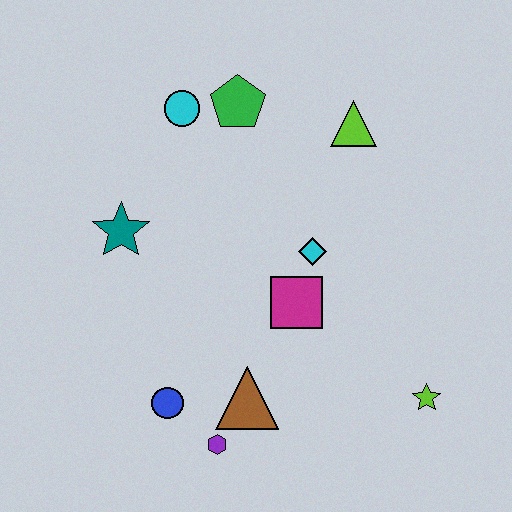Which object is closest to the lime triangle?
The green pentagon is closest to the lime triangle.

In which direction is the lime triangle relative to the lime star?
The lime triangle is above the lime star.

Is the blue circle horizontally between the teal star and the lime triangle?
Yes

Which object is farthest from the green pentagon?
The lime star is farthest from the green pentagon.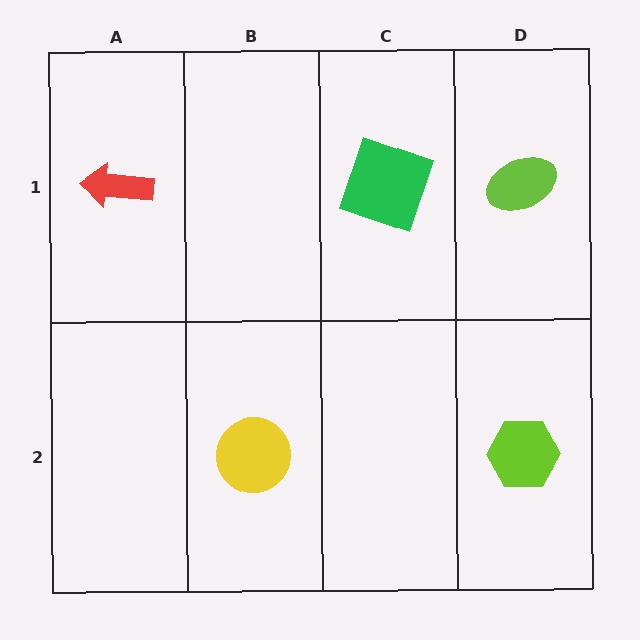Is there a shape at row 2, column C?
No, that cell is empty.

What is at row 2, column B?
A yellow circle.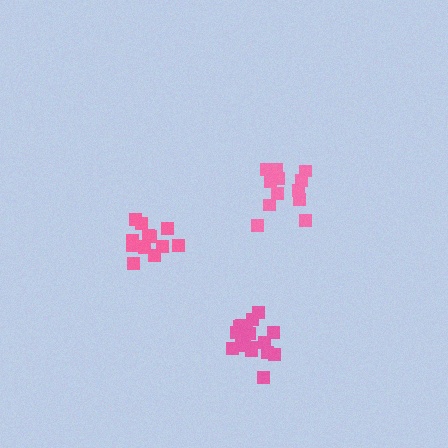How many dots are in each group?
Group 1: 13 dots, Group 2: 18 dots, Group 3: 13 dots (44 total).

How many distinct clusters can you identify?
There are 3 distinct clusters.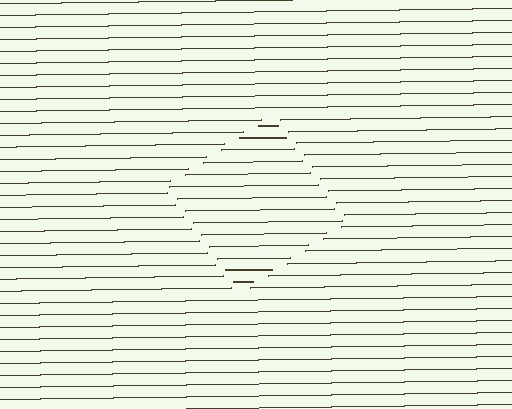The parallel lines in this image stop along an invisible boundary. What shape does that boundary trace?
An illusory square. The interior of the shape contains the same grating, shifted by half a period — the contour is defined by the phase discontinuity where line-ends from the inner and outer gratings abut.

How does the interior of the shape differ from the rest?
The interior of the shape contains the same grating, shifted by half a period — the contour is defined by the phase discontinuity where line-ends from the inner and outer gratings abut.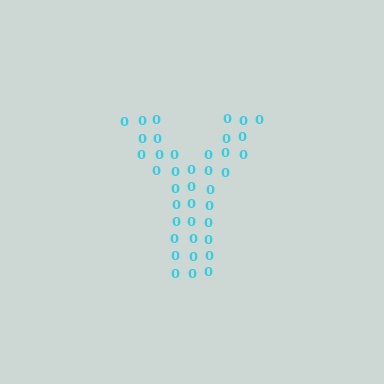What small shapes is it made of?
It is made of small digit 0's.